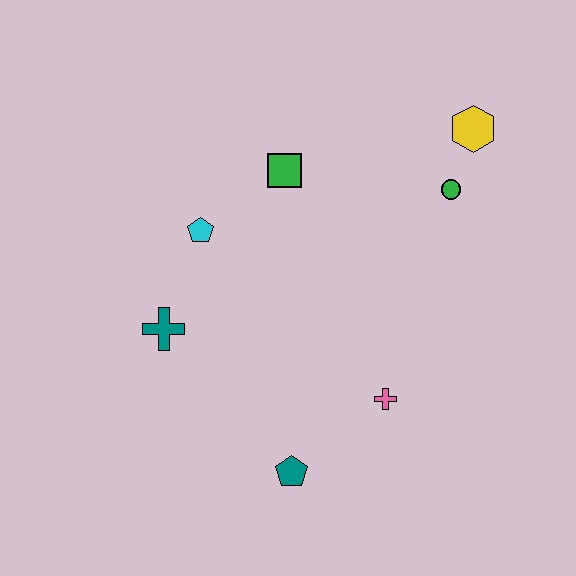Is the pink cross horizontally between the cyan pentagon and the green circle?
Yes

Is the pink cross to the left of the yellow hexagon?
Yes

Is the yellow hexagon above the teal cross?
Yes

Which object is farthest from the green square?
The teal pentagon is farthest from the green square.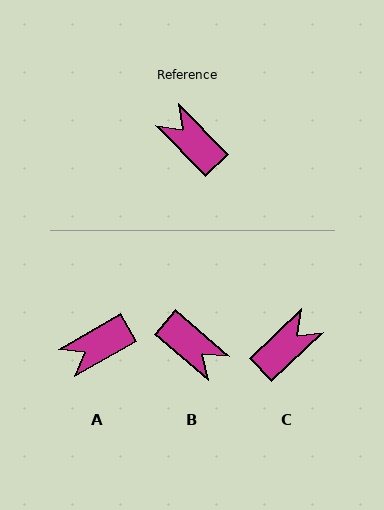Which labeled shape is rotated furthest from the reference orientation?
B, about 175 degrees away.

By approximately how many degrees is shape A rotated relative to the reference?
Approximately 76 degrees counter-clockwise.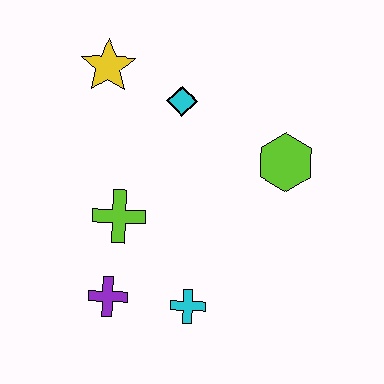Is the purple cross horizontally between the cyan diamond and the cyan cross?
No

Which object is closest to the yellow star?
The cyan diamond is closest to the yellow star.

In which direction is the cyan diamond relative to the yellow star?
The cyan diamond is to the right of the yellow star.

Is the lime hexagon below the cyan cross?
No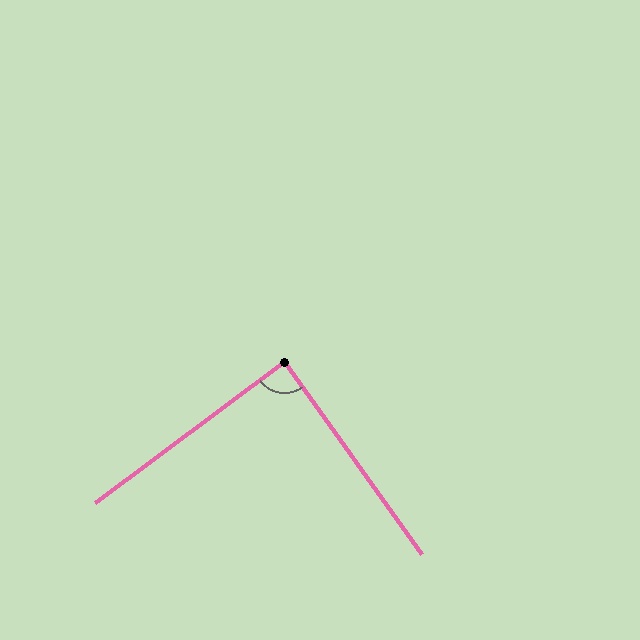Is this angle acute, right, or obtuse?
It is approximately a right angle.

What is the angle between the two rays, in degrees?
Approximately 89 degrees.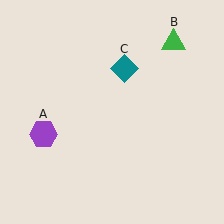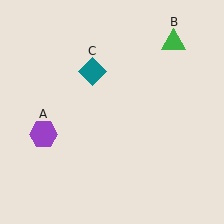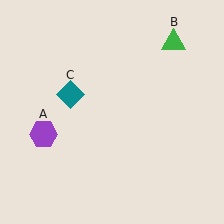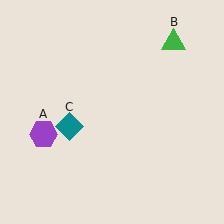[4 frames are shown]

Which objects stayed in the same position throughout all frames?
Purple hexagon (object A) and green triangle (object B) remained stationary.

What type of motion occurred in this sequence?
The teal diamond (object C) rotated counterclockwise around the center of the scene.